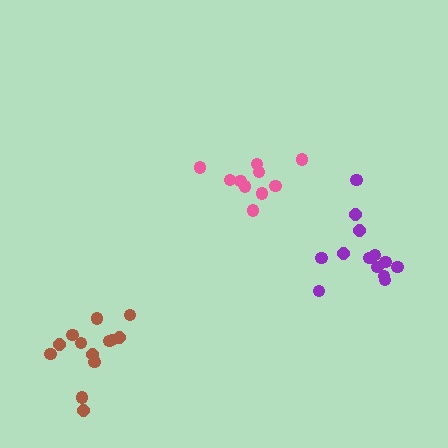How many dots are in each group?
Group 1: 10 dots, Group 2: 13 dots, Group 3: 13 dots (36 total).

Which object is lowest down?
The brown cluster is bottommost.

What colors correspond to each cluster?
The clusters are colored: pink, brown, purple.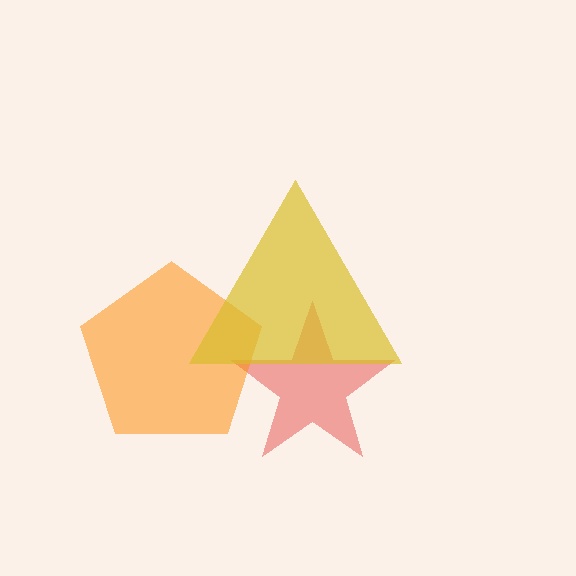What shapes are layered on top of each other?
The layered shapes are: a red star, an orange pentagon, a yellow triangle.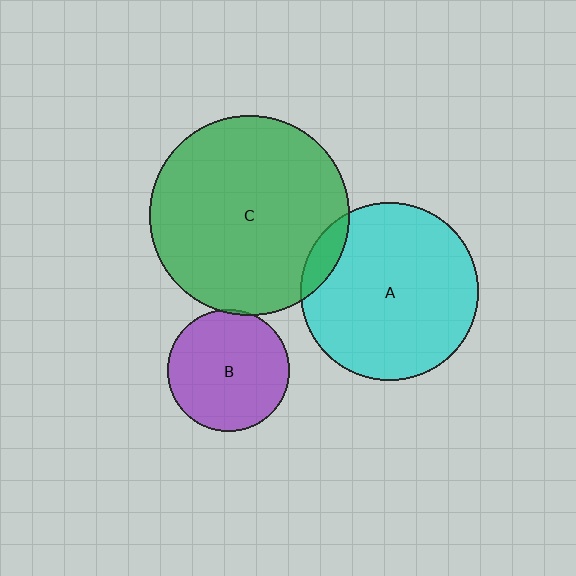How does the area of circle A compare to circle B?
Approximately 2.1 times.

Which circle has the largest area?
Circle C (green).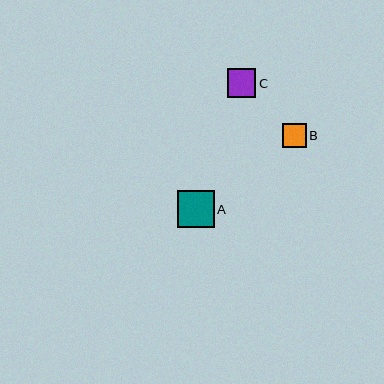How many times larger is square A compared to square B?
Square A is approximately 1.6 times the size of square B.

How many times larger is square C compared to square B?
Square C is approximately 1.2 times the size of square B.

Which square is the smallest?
Square B is the smallest with a size of approximately 24 pixels.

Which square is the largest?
Square A is the largest with a size of approximately 37 pixels.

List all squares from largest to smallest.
From largest to smallest: A, C, B.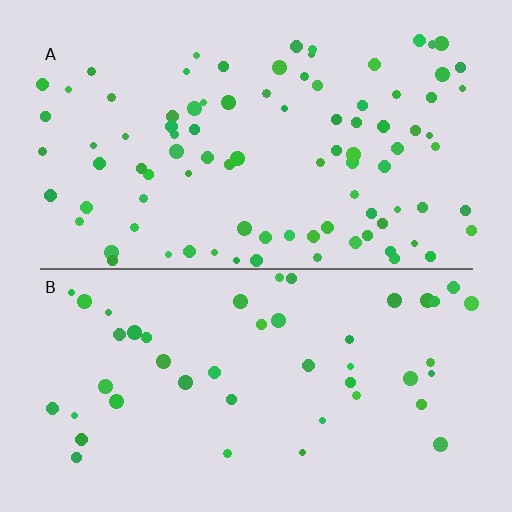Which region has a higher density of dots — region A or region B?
A (the top).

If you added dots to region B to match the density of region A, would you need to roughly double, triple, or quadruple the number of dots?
Approximately double.